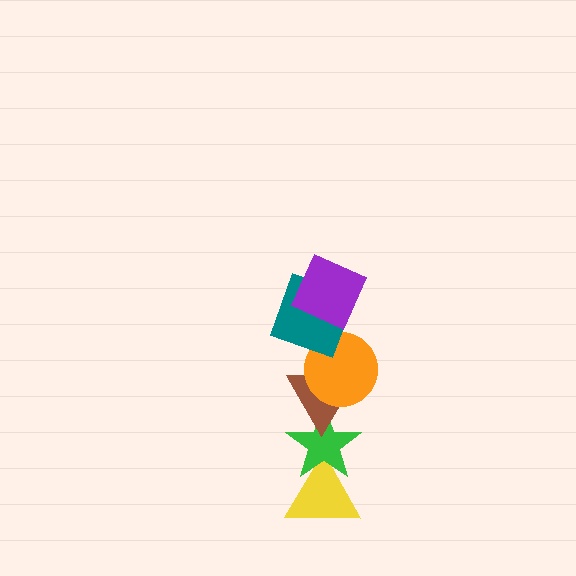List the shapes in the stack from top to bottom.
From top to bottom: the purple square, the teal square, the orange circle, the brown triangle, the green star, the yellow triangle.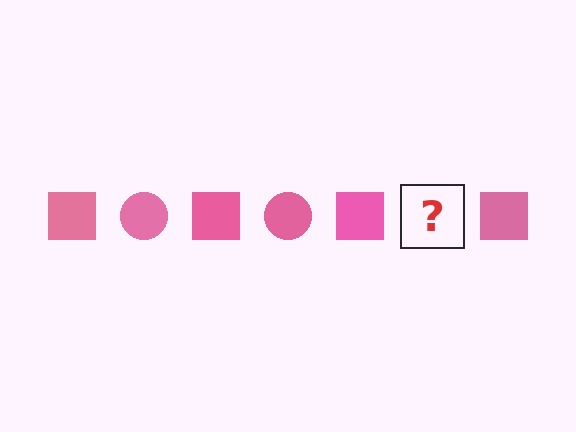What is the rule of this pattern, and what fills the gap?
The rule is that the pattern cycles through square, circle shapes in pink. The gap should be filled with a pink circle.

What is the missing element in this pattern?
The missing element is a pink circle.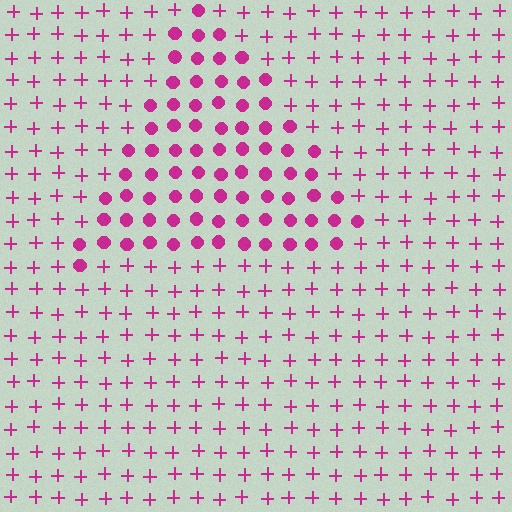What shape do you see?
I see a triangle.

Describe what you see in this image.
The image is filled with small magenta elements arranged in a uniform grid. A triangle-shaped region contains circles, while the surrounding area contains plus signs. The boundary is defined purely by the change in element shape.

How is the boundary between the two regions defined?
The boundary is defined by a change in element shape: circles inside vs. plus signs outside. All elements share the same color and spacing.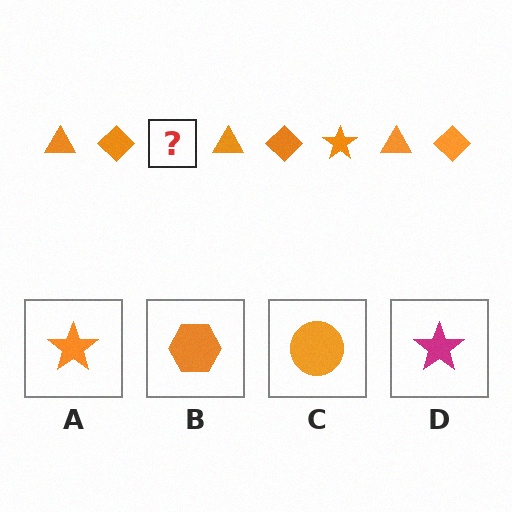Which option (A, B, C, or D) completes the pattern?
A.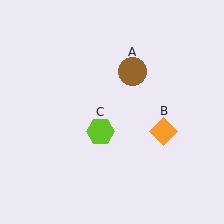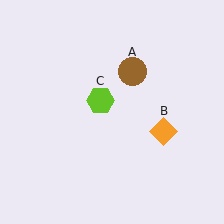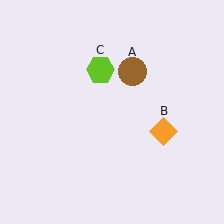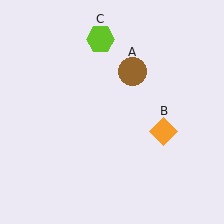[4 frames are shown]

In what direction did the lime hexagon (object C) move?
The lime hexagon (object C) moved up.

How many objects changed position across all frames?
1 object changed position: lime hexagon (object C).